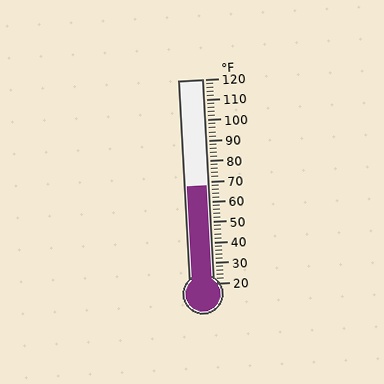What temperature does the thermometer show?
The thermometer shows approximately 68°F.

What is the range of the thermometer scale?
The thermometer scale ranges from 20°F to 120°F.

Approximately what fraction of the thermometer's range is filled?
The thermometer is filled to approximately 50% of its range.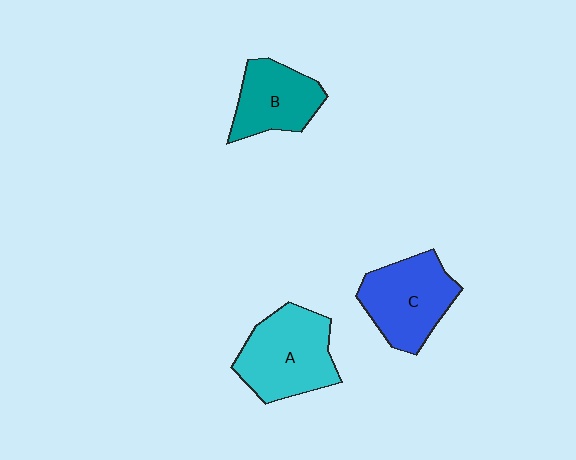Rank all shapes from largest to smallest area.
From largest to smallest: A (cyan), C (blue), B (teal).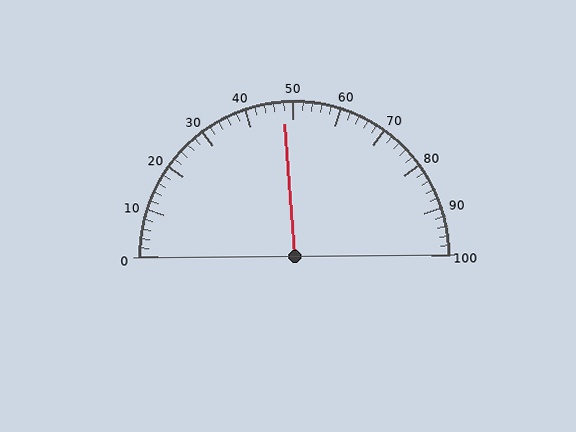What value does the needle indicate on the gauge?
The needle indicates approximately 48.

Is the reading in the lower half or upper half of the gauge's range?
The reading is in the lower half of the range (0 to 100).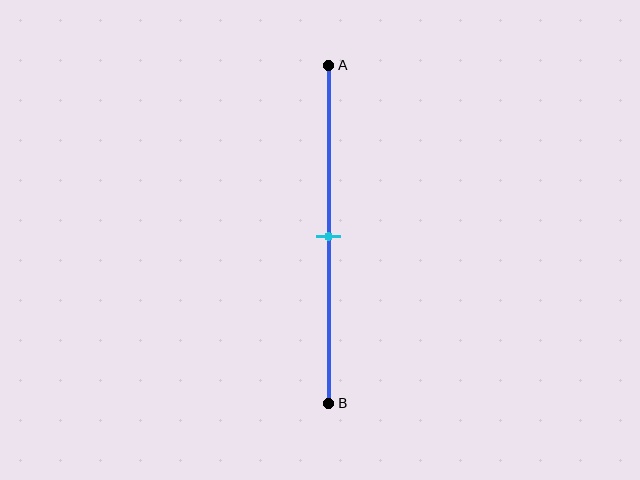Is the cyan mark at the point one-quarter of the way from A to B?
No, the mark is at about 50% from A, not at the 25% one-quarter point.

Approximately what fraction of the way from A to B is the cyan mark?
The cyan mark is approximately 50% of the way from A to B.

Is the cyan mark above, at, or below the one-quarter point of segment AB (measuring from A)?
The cyan mark is below the one-quarter point of segment AB.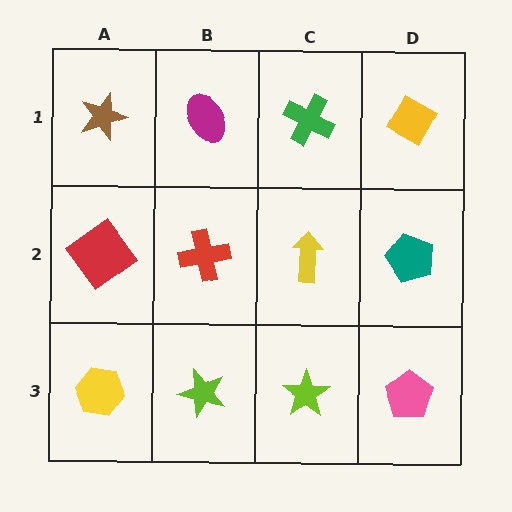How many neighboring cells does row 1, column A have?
2.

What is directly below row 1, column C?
A yellow arrow.